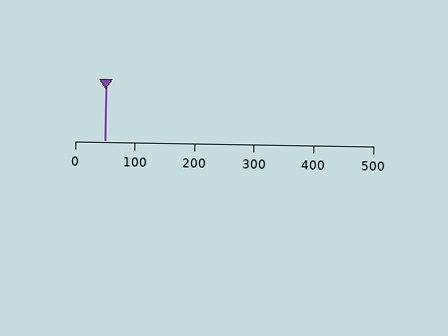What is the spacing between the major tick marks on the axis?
The major ticks are spaced 100 apart.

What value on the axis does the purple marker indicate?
The marker indicates approximately 50.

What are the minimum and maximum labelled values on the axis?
The axis runs from 0 to 500.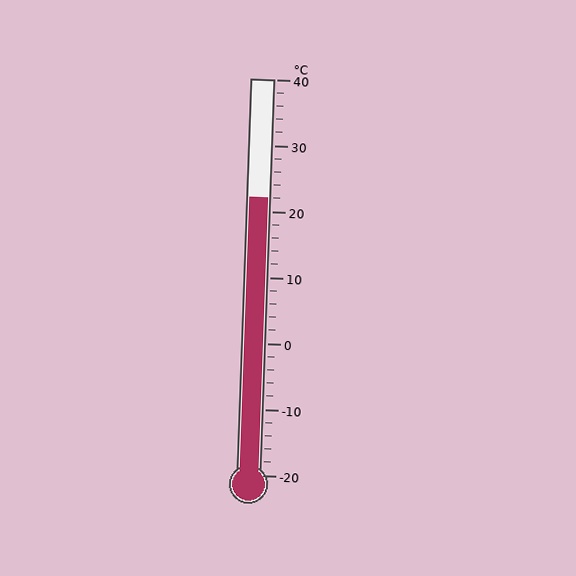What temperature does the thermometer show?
The thermometer shows approximately 22°C.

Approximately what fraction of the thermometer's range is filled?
The thermometer is filled to approximately 70% of its range.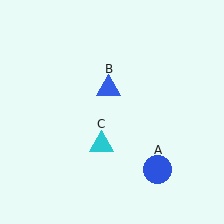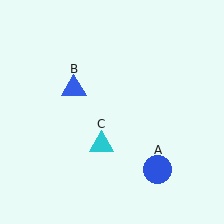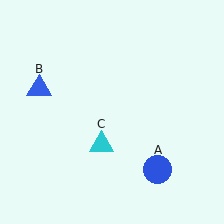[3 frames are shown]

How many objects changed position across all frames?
1 object changed position: blue triangle (object B).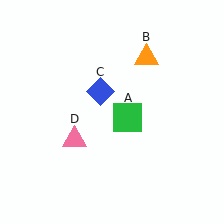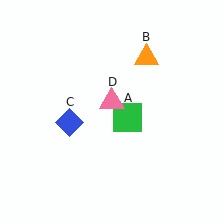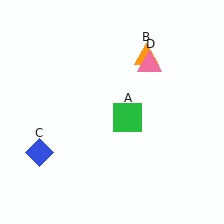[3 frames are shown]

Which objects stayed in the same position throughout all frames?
Green square (object A) and orange triangle (object B) remained stationary.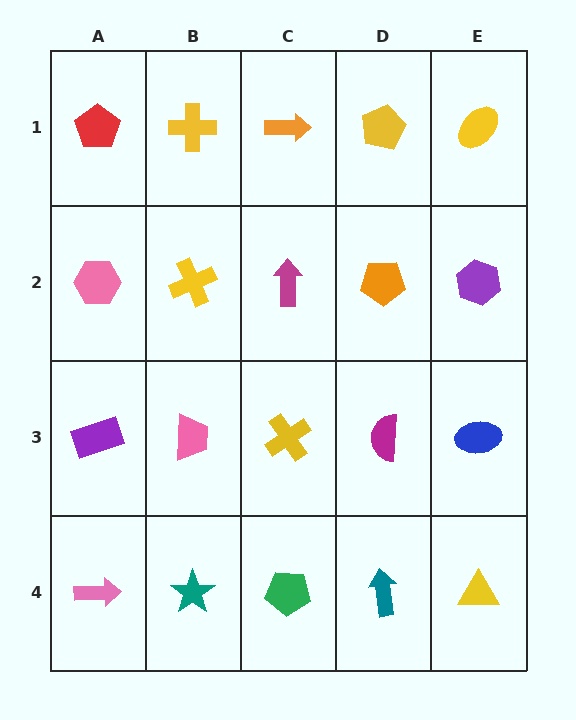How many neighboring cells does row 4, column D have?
3.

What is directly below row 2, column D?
A magenta semicircle.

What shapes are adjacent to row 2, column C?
An orange arrow (row 1, column C), a yellow cross (row 3, column C), a yellow cross (row 2, column B), an orange pentagon (row 2, column D).